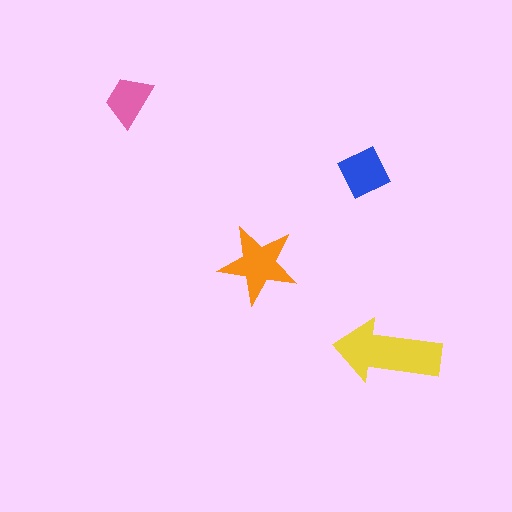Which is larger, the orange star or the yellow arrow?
The yellow arrow.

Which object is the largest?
The yellow arrow.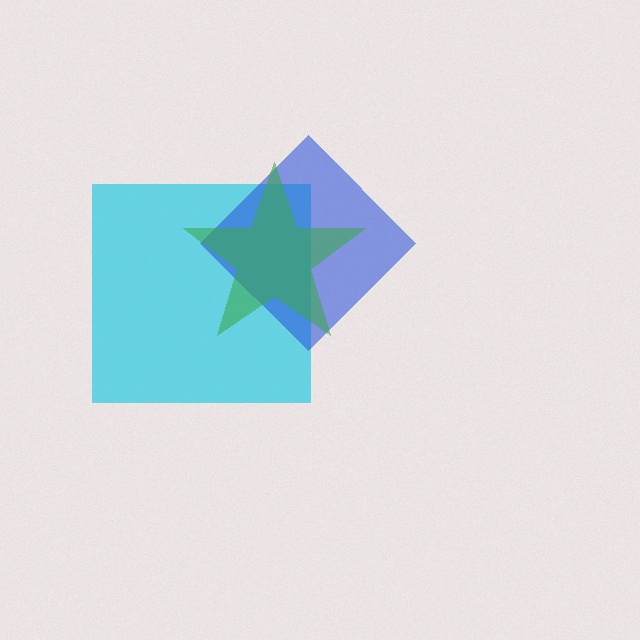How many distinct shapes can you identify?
There are 3 distinct shapes: a cyan square, a blue diamond, a green star.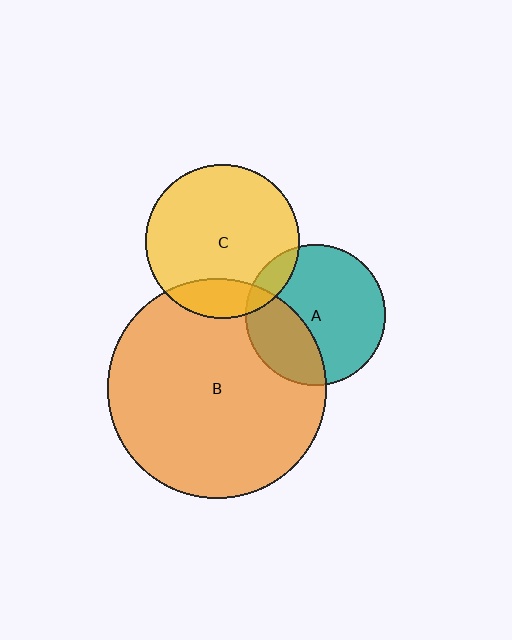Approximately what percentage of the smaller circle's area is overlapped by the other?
Approximately 15%.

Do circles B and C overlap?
Yes.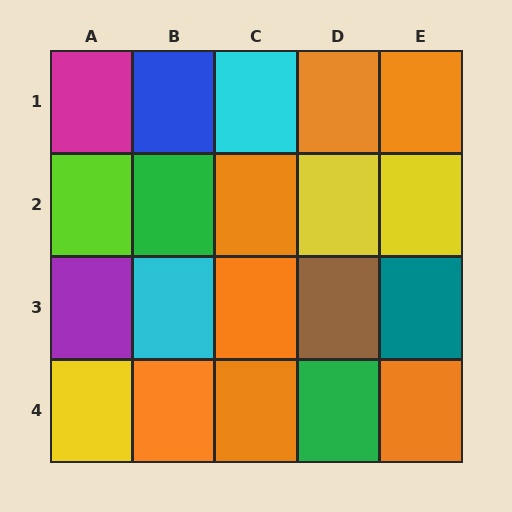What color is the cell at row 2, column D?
Yellow.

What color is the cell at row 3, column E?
Teal.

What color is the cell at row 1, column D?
Orange.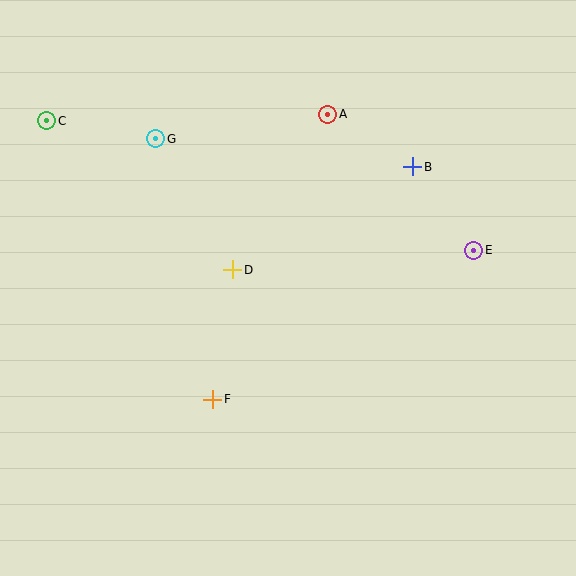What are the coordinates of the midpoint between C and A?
The midpoint between C and A is at (187, 117).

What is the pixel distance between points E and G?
The distance between E and G is 337 pixels.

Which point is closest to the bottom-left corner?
Point F is closest to the bottom-left corner.